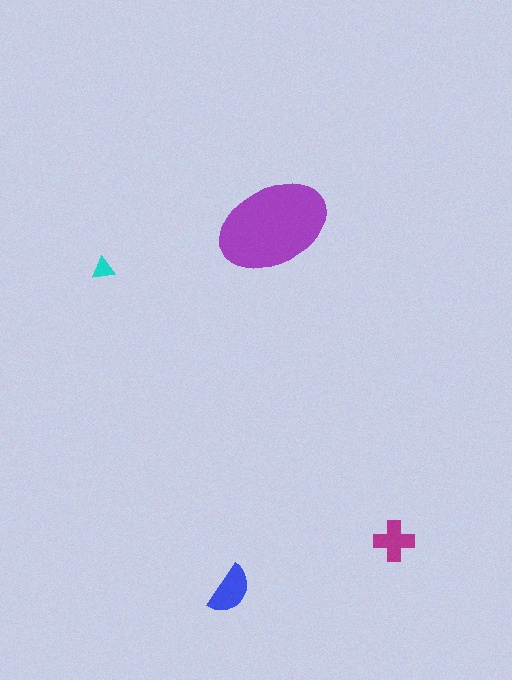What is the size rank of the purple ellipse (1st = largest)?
1st.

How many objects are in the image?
There are 4 objects in the image.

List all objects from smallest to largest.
The cyan triangle, the magenta cross, the blue semicircle, the purple ellipse.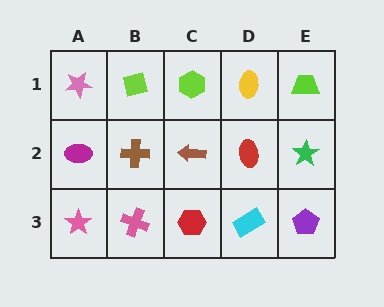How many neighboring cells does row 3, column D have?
3.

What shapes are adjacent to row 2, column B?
A lime square (row 1, column B), a pink cross (row 3, column B), a magenta ellipse (row 2, column A), a brown arrow (row 2, column C).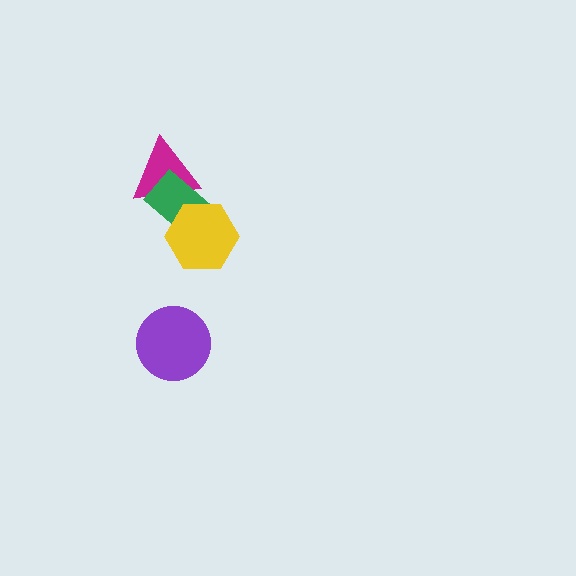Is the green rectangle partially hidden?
Yes, it is partially covered by another shape.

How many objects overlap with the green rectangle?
2 objects overlap with the green rectangle.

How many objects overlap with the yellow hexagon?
1 object overlaps with the yellow hexagon.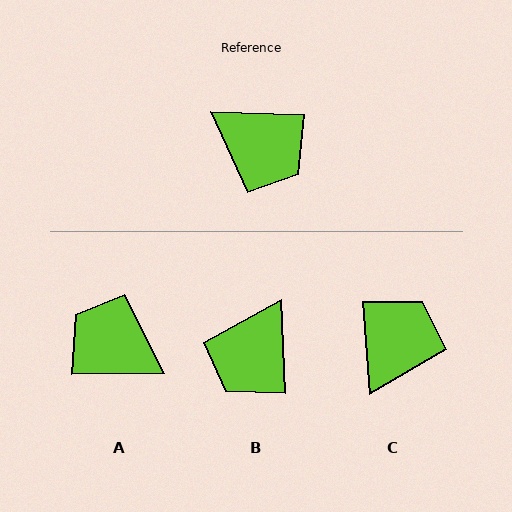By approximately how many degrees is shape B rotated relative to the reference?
Approximately 86 degrees clockwise.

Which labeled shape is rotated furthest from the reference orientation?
A, about 177 degrees away.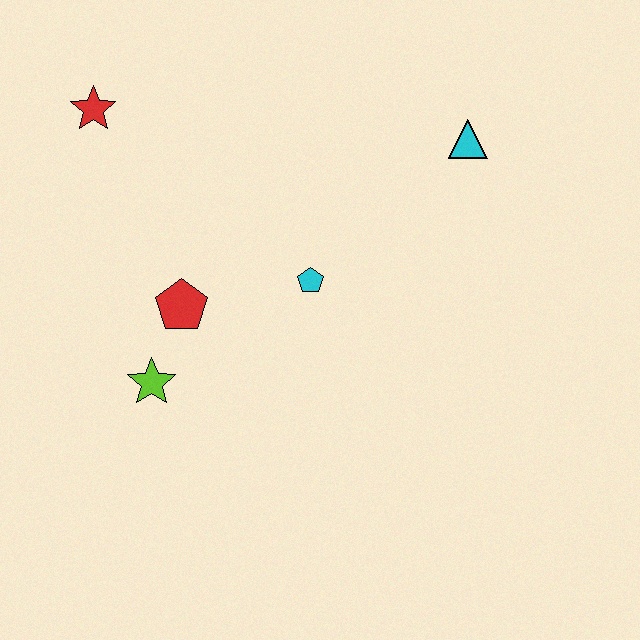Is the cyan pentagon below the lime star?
No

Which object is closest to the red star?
The red pentagon is closest to the red star.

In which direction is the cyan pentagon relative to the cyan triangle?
The cyan pentagon is to the left of the cyan triangle.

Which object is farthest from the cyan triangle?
The lime star is farthest from the cyan triangle.